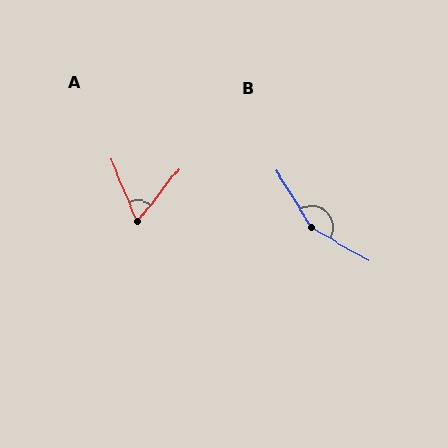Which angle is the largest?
B, at approximately 151 degrees.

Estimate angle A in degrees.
Approximately 61 degrees.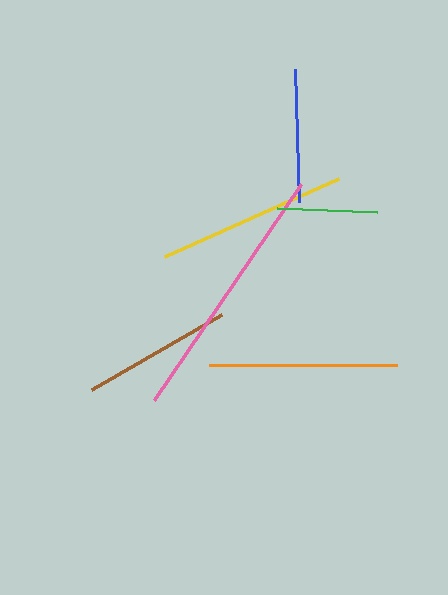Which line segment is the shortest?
The green line is the shortest at approximately 101 pixels.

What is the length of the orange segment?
The orange segment is approximately 188 pixels long.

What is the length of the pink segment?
The pink segment is approximately 261 pixels long.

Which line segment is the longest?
The pink line is the longest at approximately 261 pixels.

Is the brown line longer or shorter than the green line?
The brown line is longer than the green line.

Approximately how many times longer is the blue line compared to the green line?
The blue line is approximately 1.3 times the length of the green line.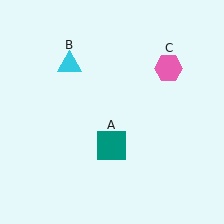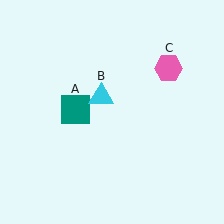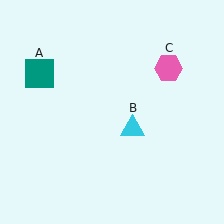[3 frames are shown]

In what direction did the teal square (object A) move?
The teal square (object A) moved up and to the left.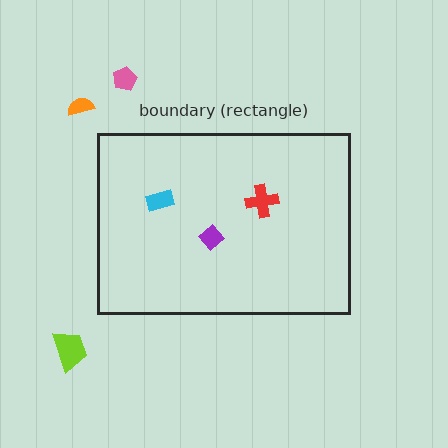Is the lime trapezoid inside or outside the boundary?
Outside.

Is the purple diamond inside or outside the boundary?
Inside.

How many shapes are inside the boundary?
3 inside, 3 outside.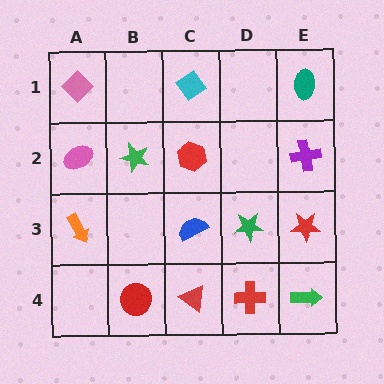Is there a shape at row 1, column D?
No, that cell is empty.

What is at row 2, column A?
A pink ellipse.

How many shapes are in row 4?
4 shapes.